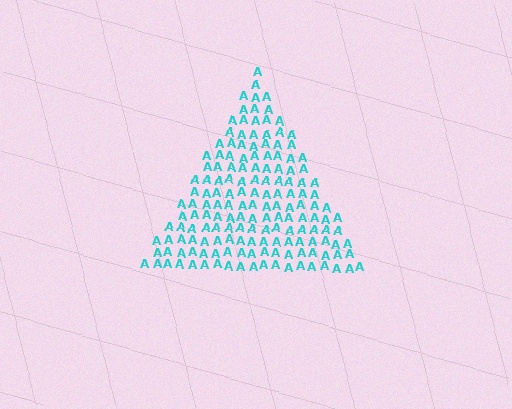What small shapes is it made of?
It is made of small letter A's.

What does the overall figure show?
The overall figure shows a triangle.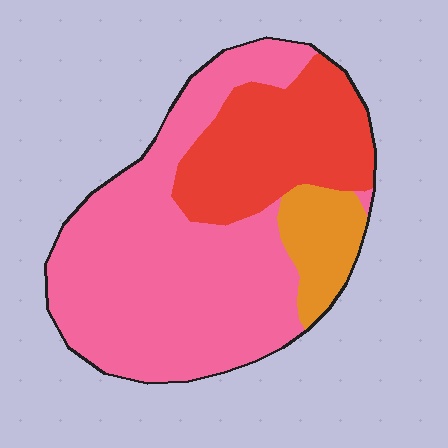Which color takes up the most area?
Pink, at roughly 60%.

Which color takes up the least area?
Orange, at roughly 10%.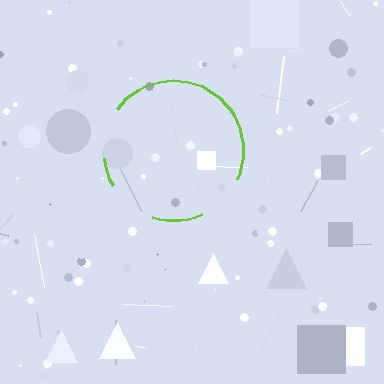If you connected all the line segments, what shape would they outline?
They would outline a circle.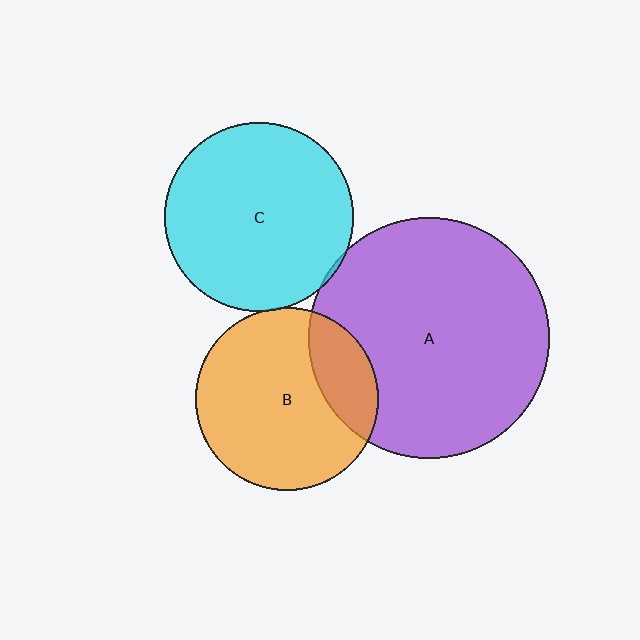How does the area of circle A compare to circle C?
Approximately 1.6 times.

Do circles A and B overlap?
Yes.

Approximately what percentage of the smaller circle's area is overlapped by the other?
Approximately 20%.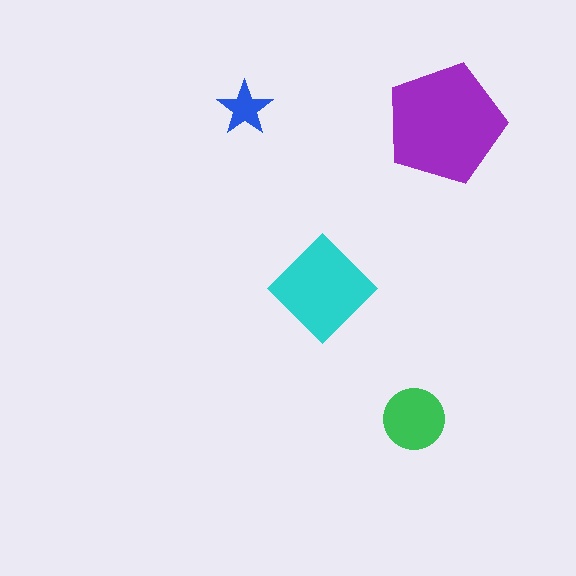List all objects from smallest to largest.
The blue star, the green circle, the cyan diamond, the purple pentagon.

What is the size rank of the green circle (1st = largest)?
3rd.